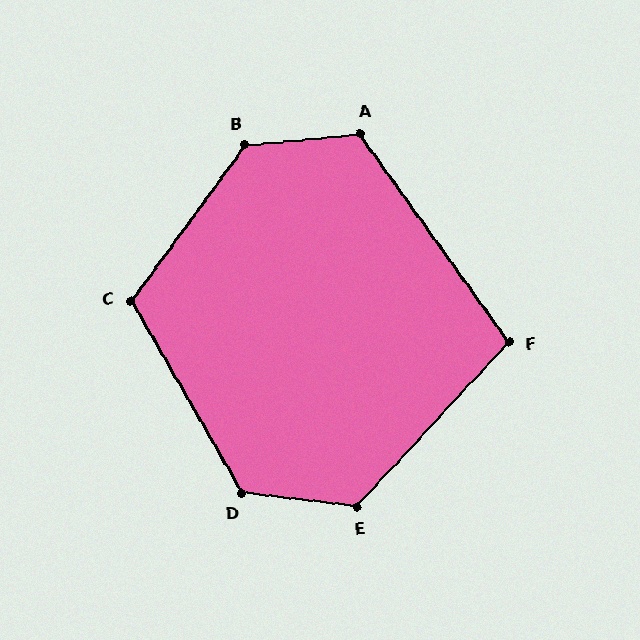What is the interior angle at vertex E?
Approximately 126 degrees (obtuse).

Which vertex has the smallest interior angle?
F, at approximately 102 degrees.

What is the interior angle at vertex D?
Approximately 127 degrees (obtuse).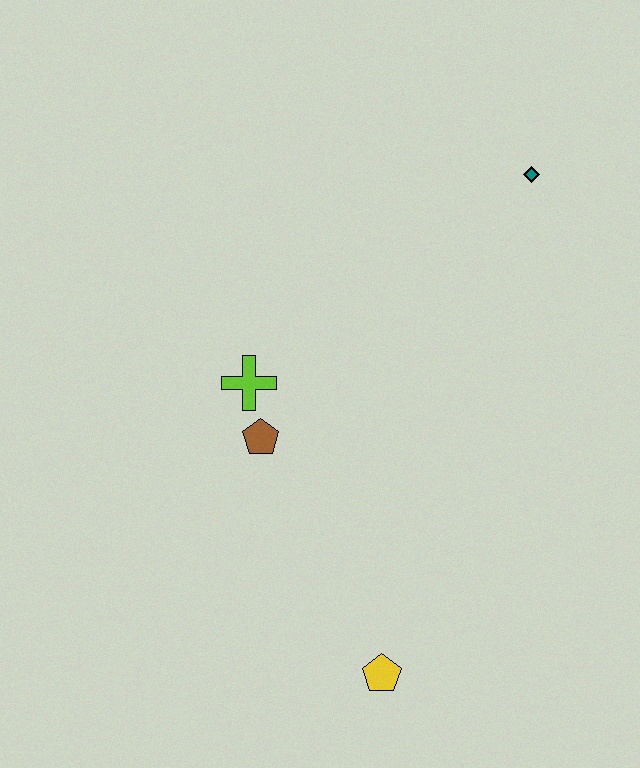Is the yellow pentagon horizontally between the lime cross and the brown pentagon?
No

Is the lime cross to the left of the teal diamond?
Yes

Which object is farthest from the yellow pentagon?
The teal diamond is farthest from the yellow pentagon.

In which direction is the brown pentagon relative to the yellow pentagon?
The brown pentagon is above the yellow pentagon.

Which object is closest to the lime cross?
The brown pentagon is closest to the lime cross.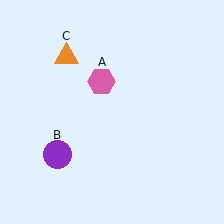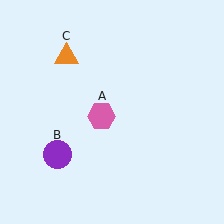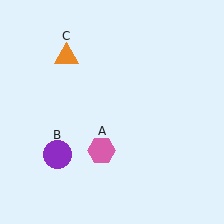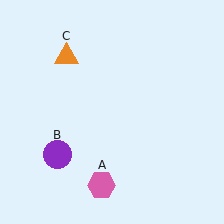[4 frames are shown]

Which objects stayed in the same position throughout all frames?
Purple circle (object B) and orange triangle (object C) remained stationary.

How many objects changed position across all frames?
1 object changed position: pink hexagon (object A).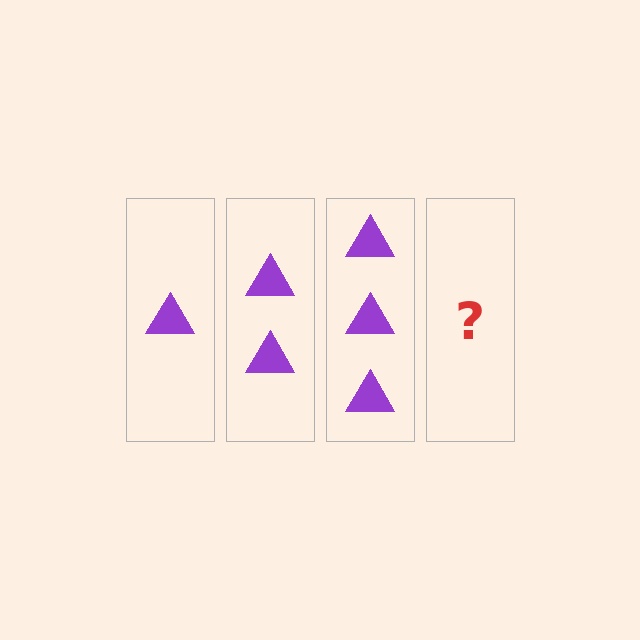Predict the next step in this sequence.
The next step is 4 triangles.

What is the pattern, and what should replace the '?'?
The pattern is that each step adds one more triangle. The '?' should be 4 triangles.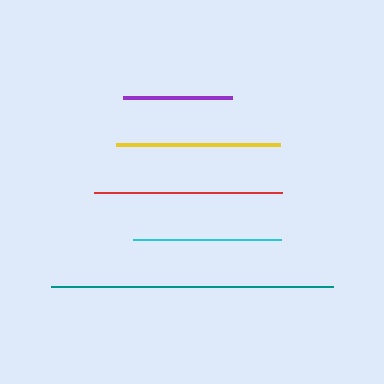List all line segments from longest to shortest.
From longest to shortest: teal, red, yellow, cyan, purple.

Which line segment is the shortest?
The purple line is the shortest at approximately 109 pixels.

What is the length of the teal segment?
The teal segment is approximately 281 pixels long.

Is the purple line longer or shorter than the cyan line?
The cyan line is longer than the purple line.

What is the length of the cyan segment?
The cyan segment is approximately 149 pixels long.